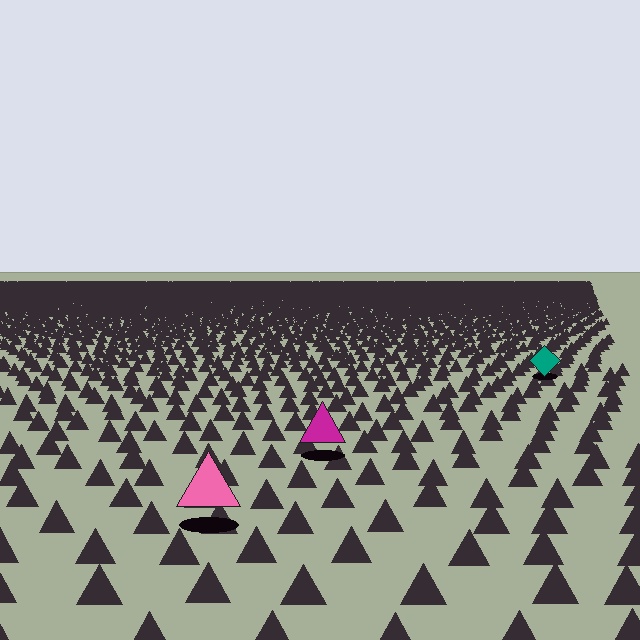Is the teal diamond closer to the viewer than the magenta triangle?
No. The magenta triangle is closer — you can tell from the texture gradient: the ground texture is coarser near it.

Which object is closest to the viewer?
The pink triangle is closest. The texture marks near it are larger and more spread out.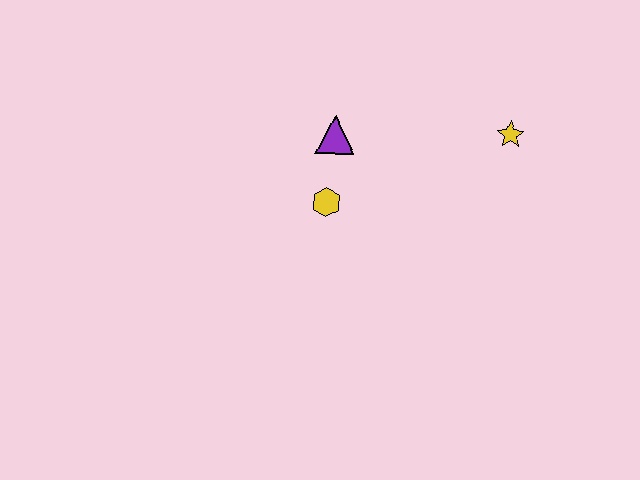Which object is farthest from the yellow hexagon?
The yellow star is farthest from the yellow hexagon.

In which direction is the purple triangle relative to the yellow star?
The purple triangle is to the left of the yellow star.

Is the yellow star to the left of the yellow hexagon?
No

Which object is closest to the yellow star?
The purple triangle is closest to the yellow star.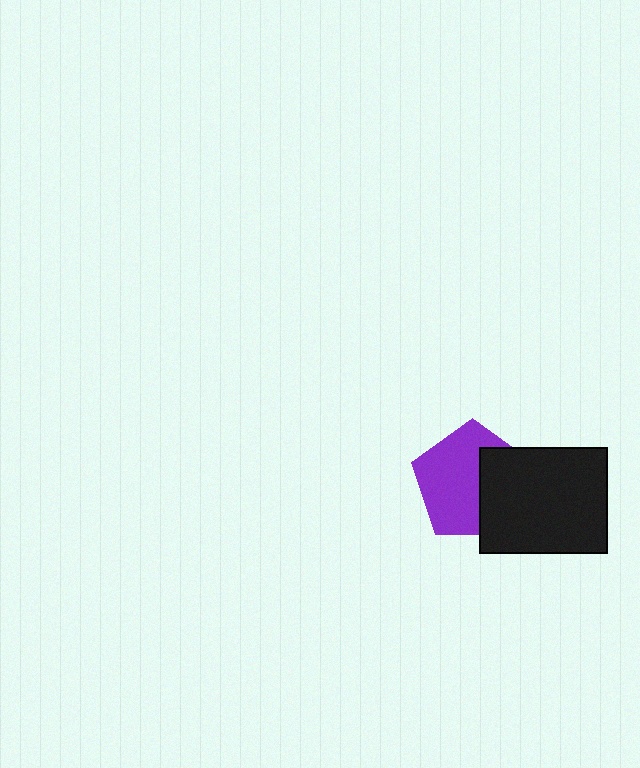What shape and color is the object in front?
The object in front is a black rectangle.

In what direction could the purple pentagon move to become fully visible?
The purple pentagon could move left. That would shift it out from behind the black rectangle entirely.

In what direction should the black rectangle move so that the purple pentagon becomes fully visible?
The black rectangle should move right. That is the shortest direction to clear the overlap and leave the purple pentagon fully visible.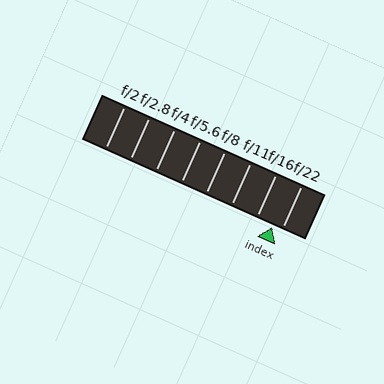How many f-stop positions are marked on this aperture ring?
There are 8 f-stop positions marked.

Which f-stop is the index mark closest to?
The index mark is closest to f/22.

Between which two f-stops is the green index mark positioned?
The index mark is between f/16 and f/22.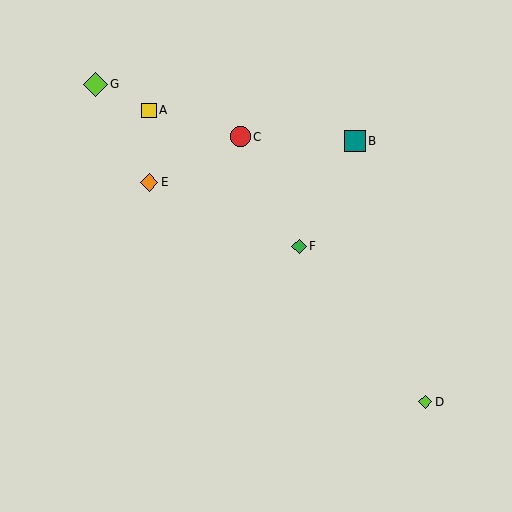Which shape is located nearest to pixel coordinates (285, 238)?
The green diamond (labeled F) at (299, 246) is nearest to that location.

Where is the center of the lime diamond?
The center of the lime diamond is at (95, 84).